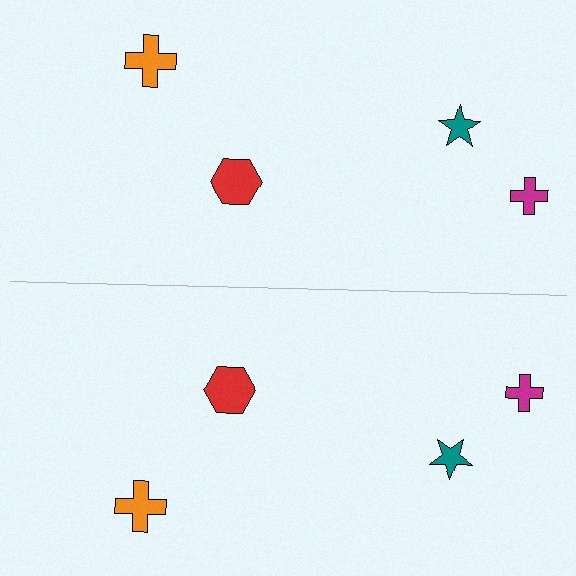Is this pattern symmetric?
Yes, this pattern has bilateral (reflection) symmetry.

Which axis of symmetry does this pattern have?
The pattern has a horizontal axis of symmetry running through the center of the image.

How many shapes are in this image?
There are 8 shapes in this image.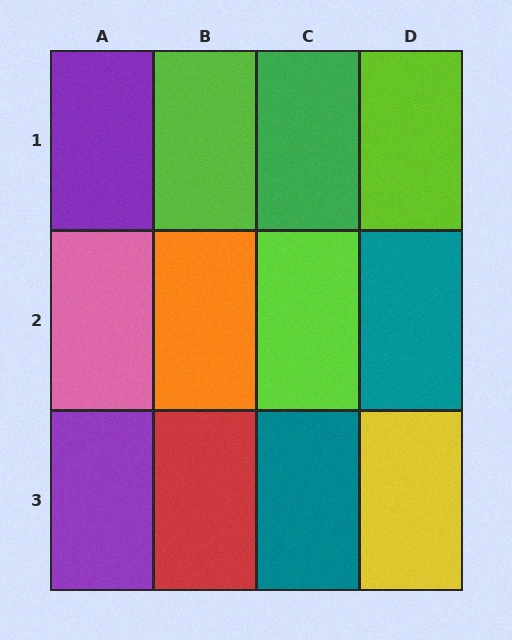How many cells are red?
1 cell is red.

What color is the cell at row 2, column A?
Pink.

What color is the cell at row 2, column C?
Lime.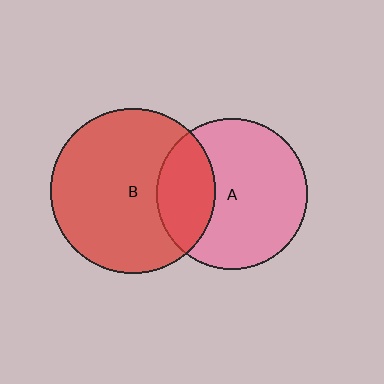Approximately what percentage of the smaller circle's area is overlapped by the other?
Approximately 30%.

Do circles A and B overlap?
Yes.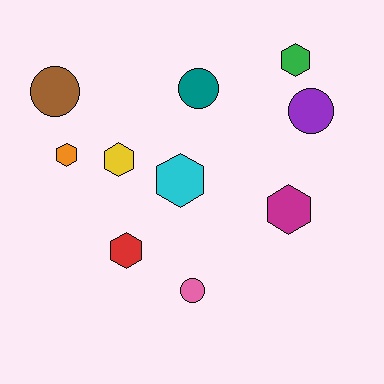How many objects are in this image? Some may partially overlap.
There are 10 objects.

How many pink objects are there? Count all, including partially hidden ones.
There is 1 pink object.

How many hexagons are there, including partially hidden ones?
There are 6 hexagons.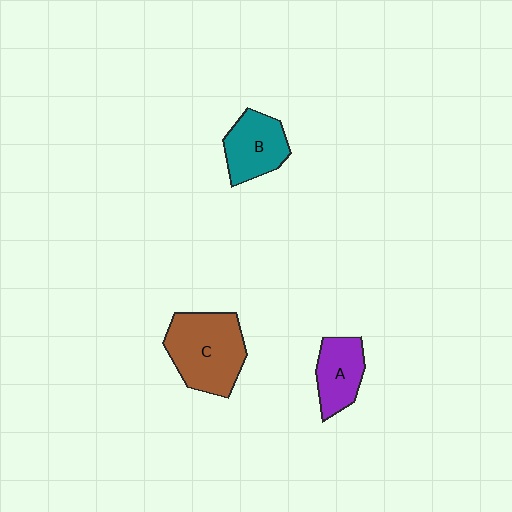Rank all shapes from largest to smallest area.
From largest to smallest: C (brown), B (teal), A (purple).